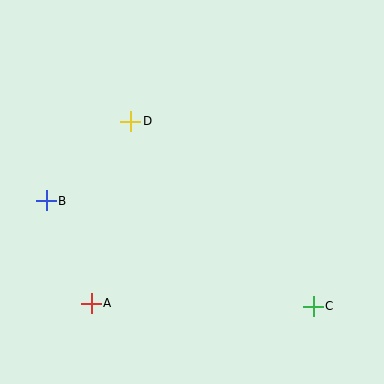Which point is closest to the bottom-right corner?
Point C is closest to the bottom-right corner.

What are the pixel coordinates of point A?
Point A is at (91, 303).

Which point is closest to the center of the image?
Point D at (131, 122) is closest to the center.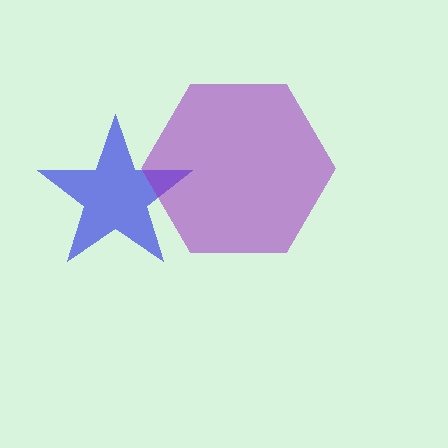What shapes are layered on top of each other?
The layered shapes are: a blue star, a purple hexagon.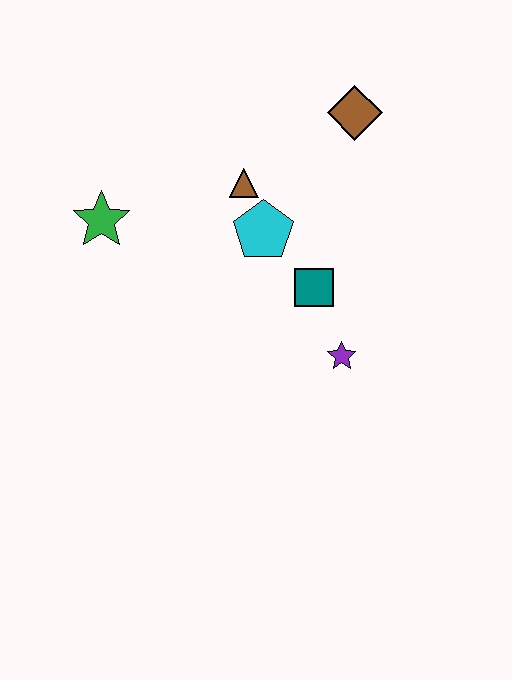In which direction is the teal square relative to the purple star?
The teal square is above the purple star.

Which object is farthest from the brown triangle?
The purple star is farthest from the brown triangle.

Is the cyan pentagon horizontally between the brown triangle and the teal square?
Yes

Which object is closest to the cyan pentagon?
The brown triangle is closest to the cyan pentagon.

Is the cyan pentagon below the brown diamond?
Yes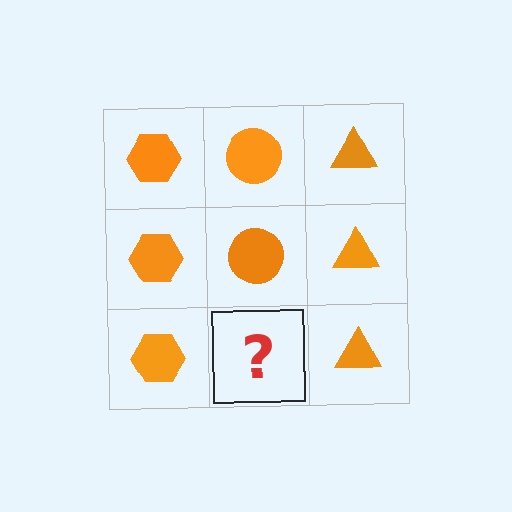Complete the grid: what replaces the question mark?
The question mark should be replaced with an orange circle.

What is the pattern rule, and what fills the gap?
The rule is that each column has a consistent shape. The gap should be filled with an orange circle.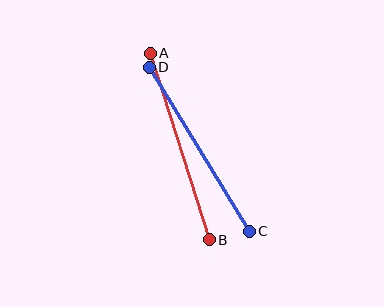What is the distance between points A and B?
The distance is approximately 195 pixels.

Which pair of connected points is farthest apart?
Points A and B are farthest apart.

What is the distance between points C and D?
The distance is approximately 192 pixels.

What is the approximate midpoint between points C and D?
The midpoint is at approximately (199, 149) pixels.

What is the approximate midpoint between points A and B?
The midpoint is at approximately (180, 147) pixels.